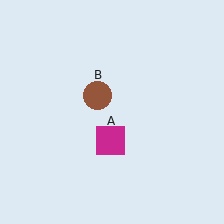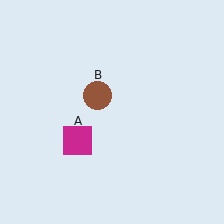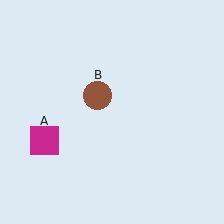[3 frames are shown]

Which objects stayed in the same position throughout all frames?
Brown circle (object B) remained stationary.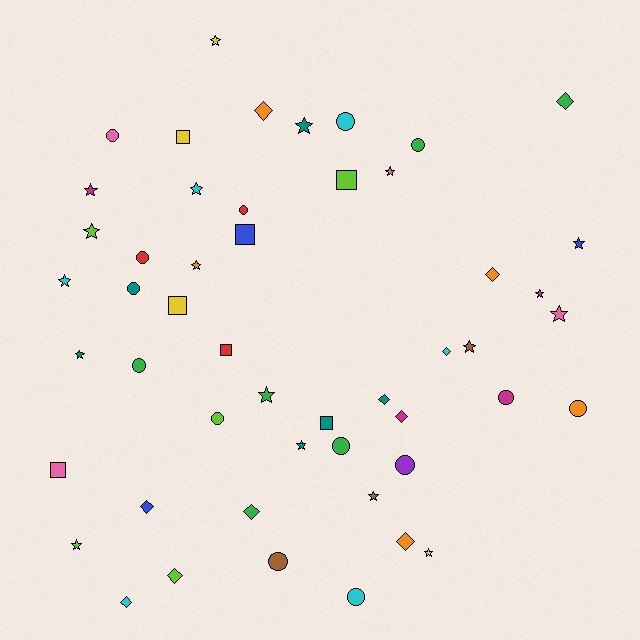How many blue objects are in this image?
There are 3 blue objects.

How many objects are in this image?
There are 50 objects.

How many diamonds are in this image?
There are 11 diamonds.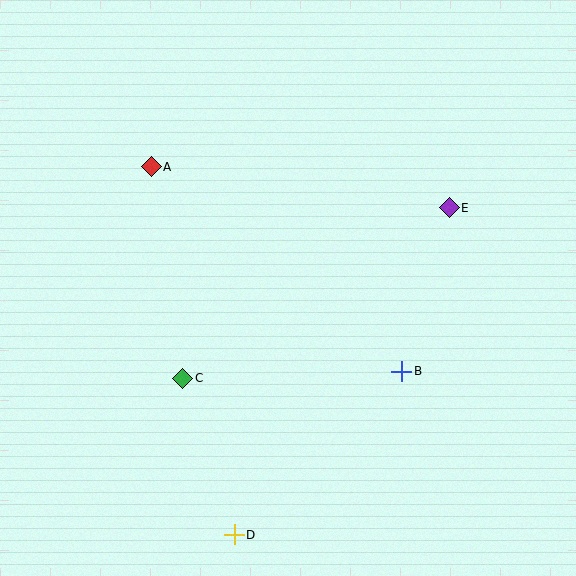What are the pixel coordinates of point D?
Point D is at (234, 535).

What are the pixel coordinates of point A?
Point A is at (151, 167).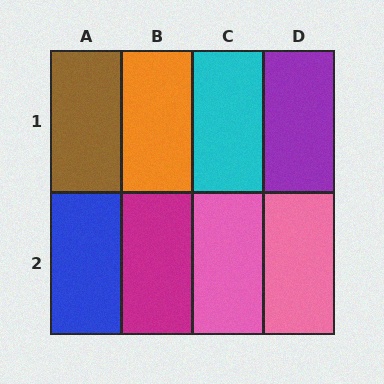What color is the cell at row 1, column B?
Orange.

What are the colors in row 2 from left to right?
Blue, magenta, pink, pink.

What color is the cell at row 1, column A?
Brown.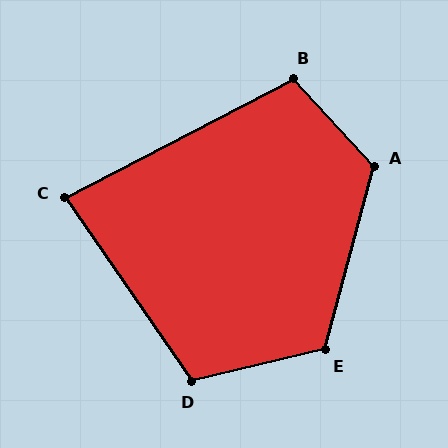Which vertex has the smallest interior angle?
C, at approximately 83 degrees.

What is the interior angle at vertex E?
Approximately 119 degrees (obtuse).